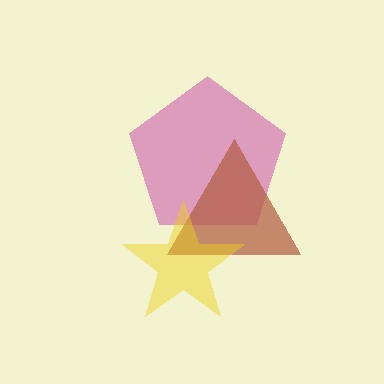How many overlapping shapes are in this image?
There are 3 overlapping shapes in the image.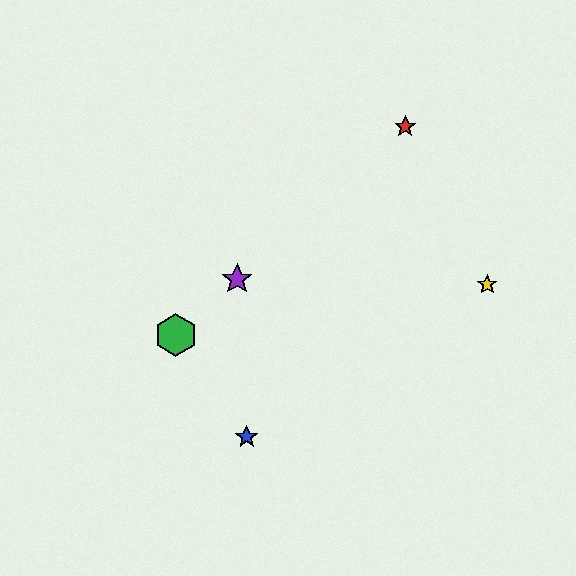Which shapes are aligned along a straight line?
The red star, the green hexagon, the purple star are aligned along a straight line.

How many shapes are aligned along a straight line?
3 shapes (the red star, the green hexagon, the purple star) are aligned along a straight line.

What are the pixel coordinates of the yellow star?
The yellow star is at (487, 284).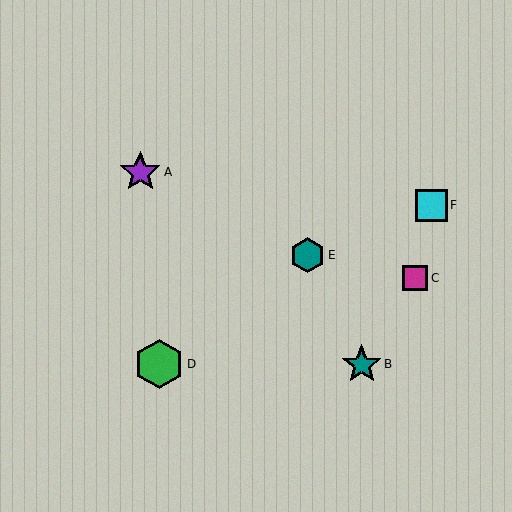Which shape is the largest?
The green hexagon (labeled D) is the largest.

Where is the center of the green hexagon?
The center of the green hexagon is at (159, 364).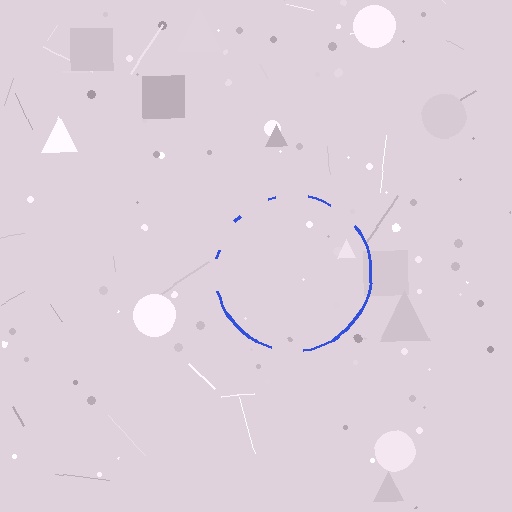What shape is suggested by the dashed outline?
The dashed outline suggests a circle.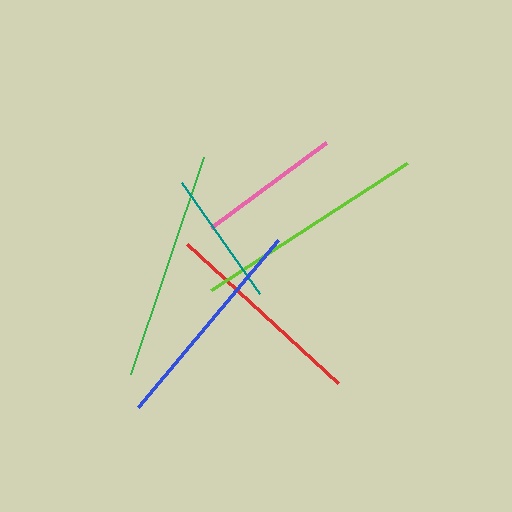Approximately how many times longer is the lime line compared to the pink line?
The lime line is approximately 1.6 times the length of the pink line.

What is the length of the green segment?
The green segment is approximately 229 pixels long.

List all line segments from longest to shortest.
From longest to shortest: lime, green, blue, red, pink, teal.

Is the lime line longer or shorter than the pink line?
The lime line is longer than the pink line.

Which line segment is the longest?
The lime line is the longest at approximately 234 pixels.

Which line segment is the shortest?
The teal line is the shortest at approximately 135 pixels.